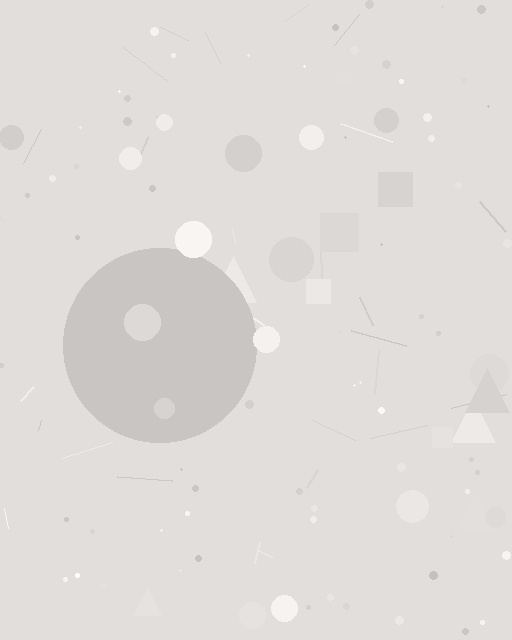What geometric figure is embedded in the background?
A circle is embedded in the background.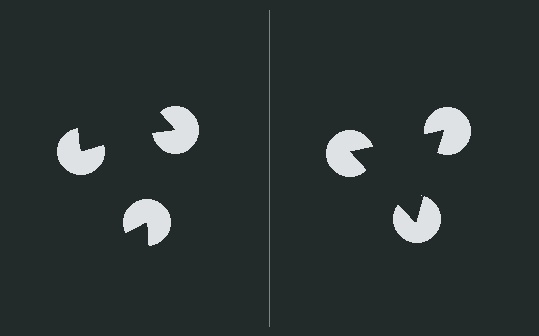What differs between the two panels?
The pac-man discs are positioned identically on both sides; only the wedge orientations differ. On the right they align to a triangle; on the left they are misaligned.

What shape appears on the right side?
An illusory triangle.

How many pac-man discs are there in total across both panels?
6 — 3 on each side.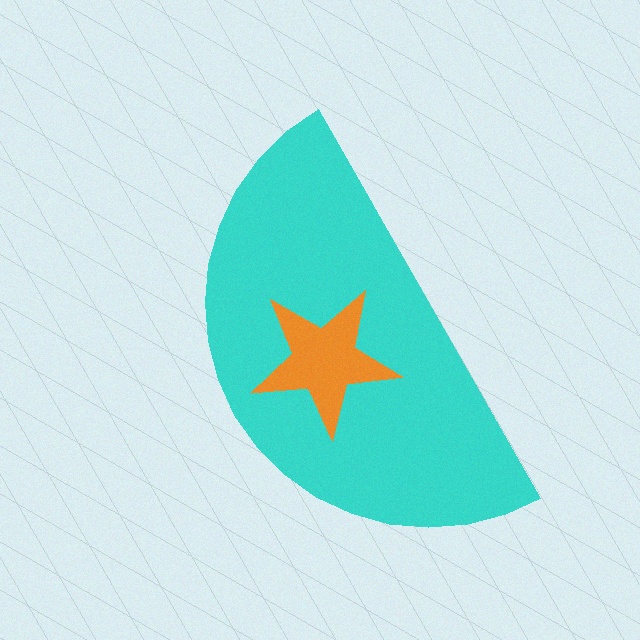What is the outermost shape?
The cyan semicircle.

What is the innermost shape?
The orange star.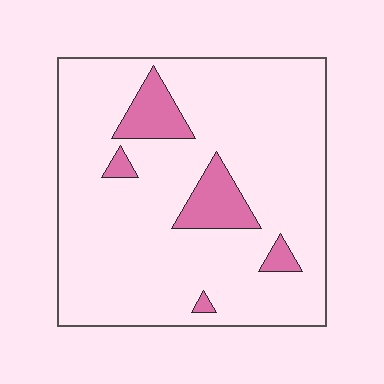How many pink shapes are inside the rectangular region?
5.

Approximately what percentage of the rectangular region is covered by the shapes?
Approximately 10%.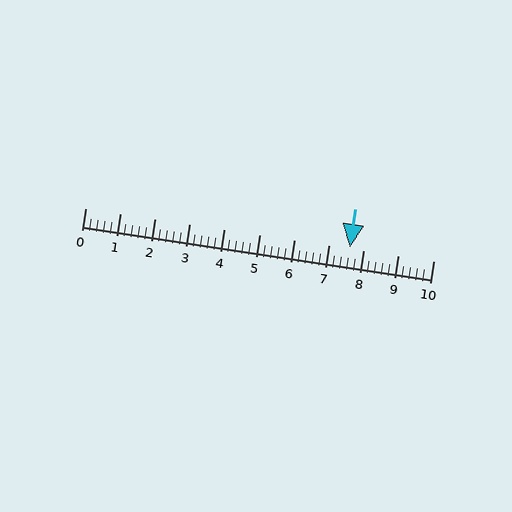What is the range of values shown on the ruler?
The ruler shows values from 0 to 10.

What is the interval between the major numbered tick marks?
The major tick marks are spaced 1 units apart.